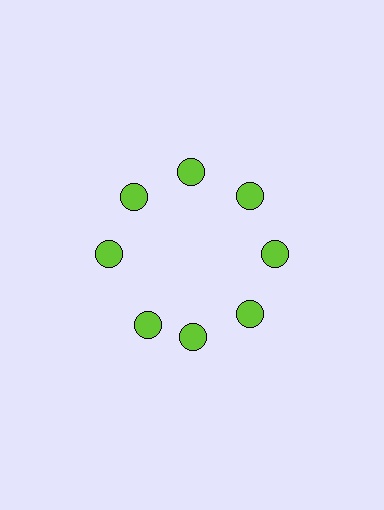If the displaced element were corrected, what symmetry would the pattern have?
It would have 8-fold rotational symmetry — the pattern would map onto itself every 45 degrees.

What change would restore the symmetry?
The symmetry would be restored by rotating it back into even spacing with its neighbors so that all 8 circles sit at equal angles and equal distance from the center.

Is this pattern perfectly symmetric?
No. The 8 lime circles are arranged in a ring, but one element near the 8 o'clock position is rotated out of alignment along the ring, breaking the 8-fold rotational symmetry.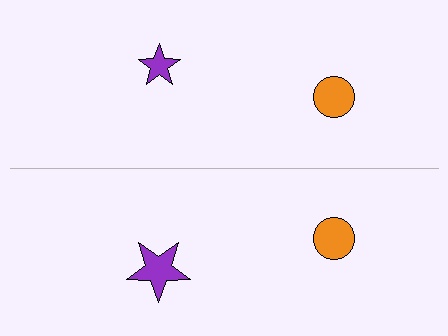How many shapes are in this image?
There are 4 shapes in this image.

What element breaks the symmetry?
The purple star on the bottom side has a different size than its mirror counterpart.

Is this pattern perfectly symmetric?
No, the pattern is not perfectly symmetric. The purple star on the bottom side has a different size than its mirror counterpart.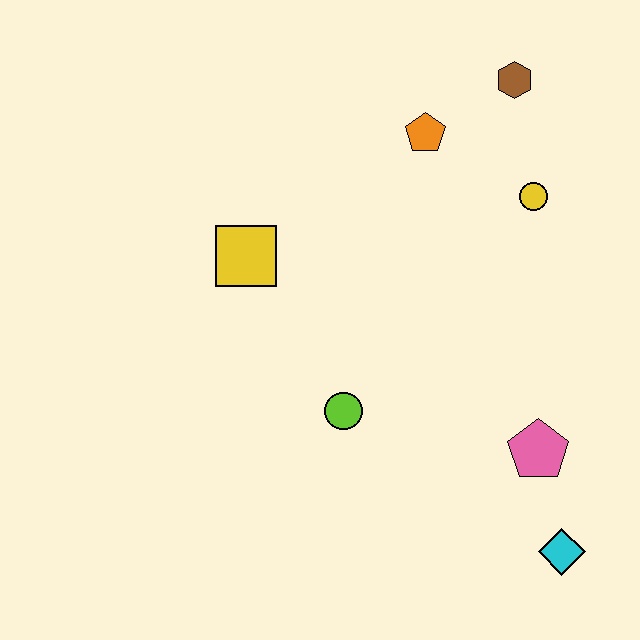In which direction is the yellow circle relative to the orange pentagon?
The yellow circle is to the right of the orange pentagon.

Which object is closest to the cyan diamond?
The pink pentagon is closest to the cyan diamond.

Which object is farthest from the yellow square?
The cyan diamond is farthest from the yellow square.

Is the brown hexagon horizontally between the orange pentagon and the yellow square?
No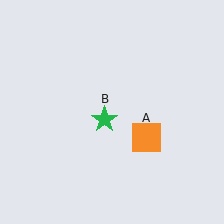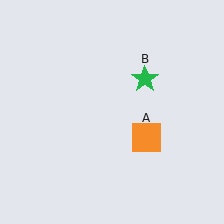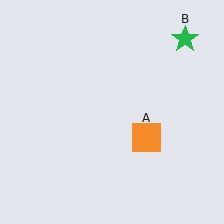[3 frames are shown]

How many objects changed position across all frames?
1 object changed position: green star (object B).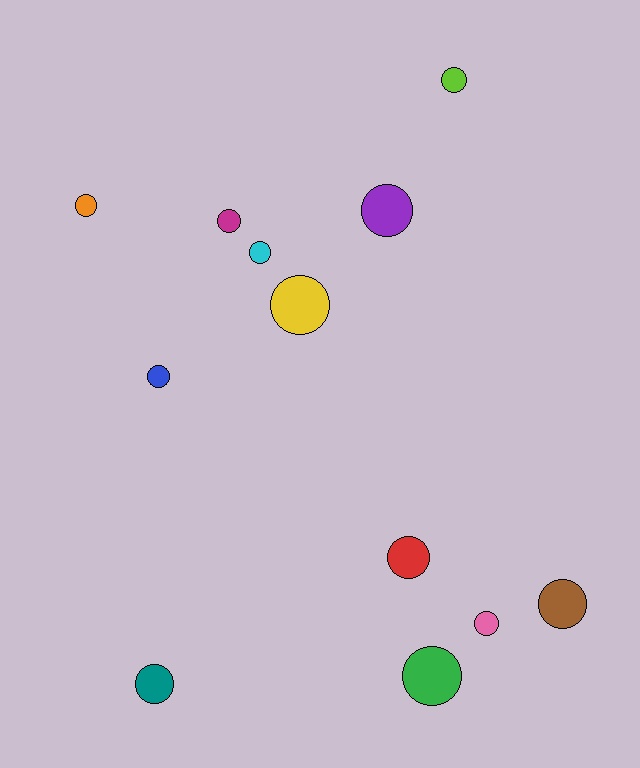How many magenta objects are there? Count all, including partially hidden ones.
There is 1 magenta object.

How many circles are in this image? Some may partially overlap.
There are 12 circles.